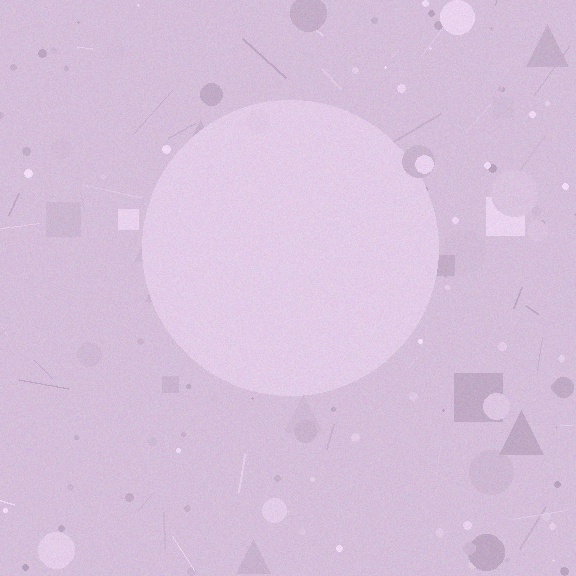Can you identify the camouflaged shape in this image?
The camouflaged shape is a circle.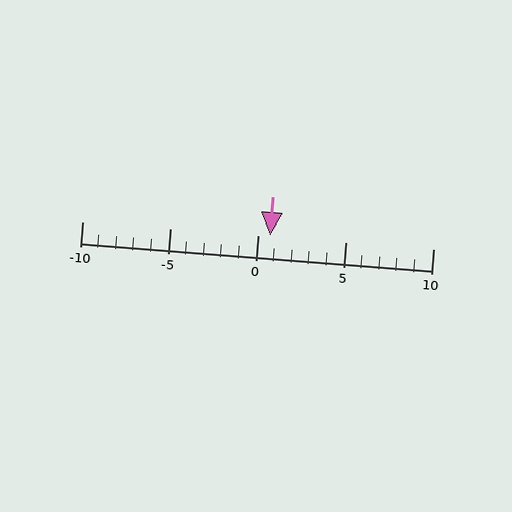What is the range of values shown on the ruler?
The ruler shows values from -10 to 10.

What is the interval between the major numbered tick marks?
The major tick marks are spaced 5 units apart.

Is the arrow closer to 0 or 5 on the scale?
The arrow is closer to 0.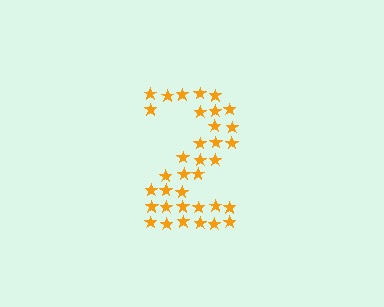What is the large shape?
The large shape is the digit 2.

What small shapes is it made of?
It is made of small stars.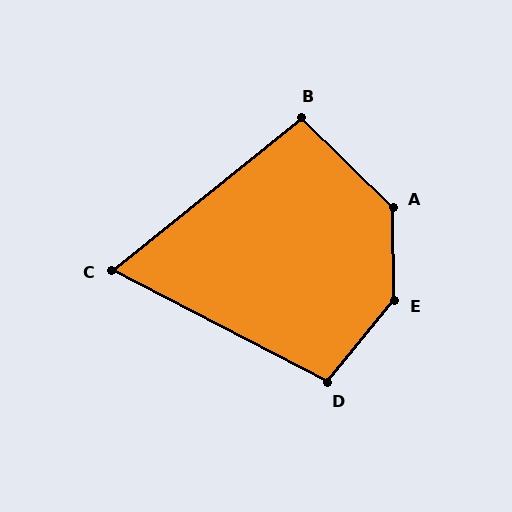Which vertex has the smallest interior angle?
C, at approximately 66 degrees.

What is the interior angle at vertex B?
Approximately 97 degrees (obtuse).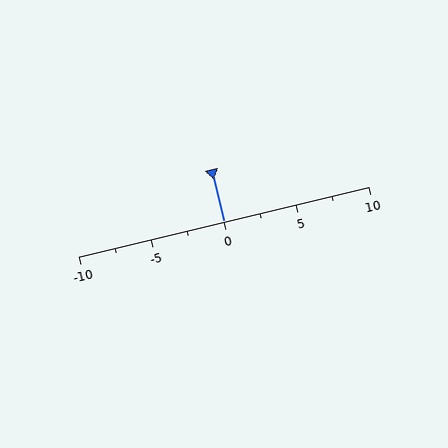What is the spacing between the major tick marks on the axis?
The major ticks are spaced 5 apart.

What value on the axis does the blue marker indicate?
The marker indicates approximately 0.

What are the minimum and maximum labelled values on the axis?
The axis runs from -10 to 10.